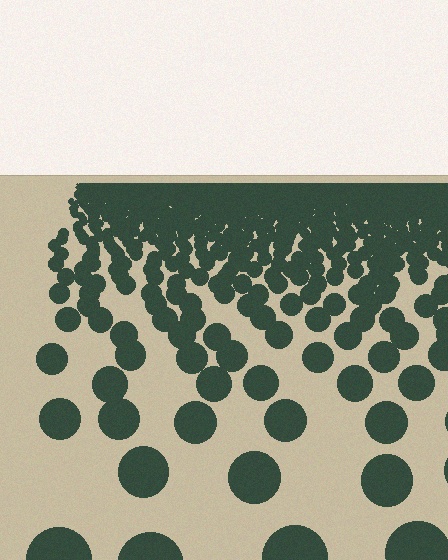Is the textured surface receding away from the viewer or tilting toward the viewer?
The surface is receding away from the viewer. Texture elements get smaller and denser toward the top.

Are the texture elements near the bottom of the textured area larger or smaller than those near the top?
Larger. Near the bottom, elements are closer to the viewer and appear at a bigger on-screen size.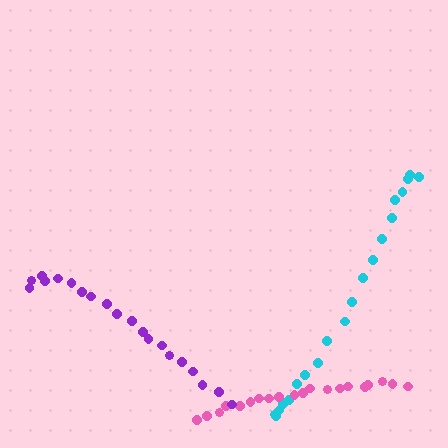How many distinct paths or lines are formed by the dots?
There are 3 distinct paths.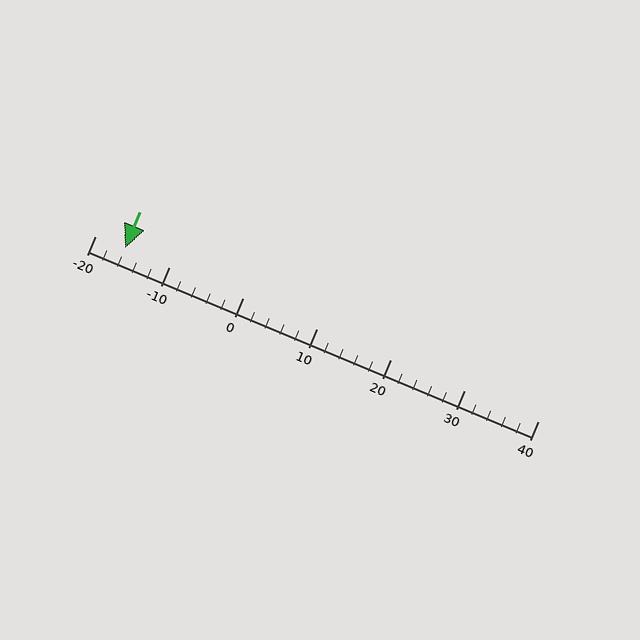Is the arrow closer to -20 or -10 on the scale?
The arrow is closer to -20.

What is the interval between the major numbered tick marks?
The major tick marks are spaced 10 units apart.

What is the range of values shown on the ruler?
The ruler shows values from -20 to 40.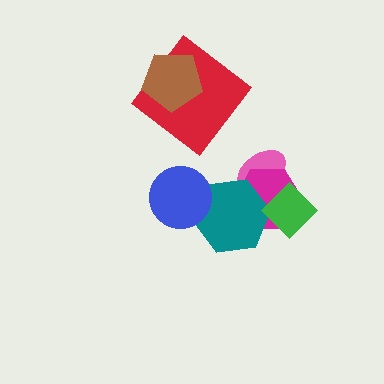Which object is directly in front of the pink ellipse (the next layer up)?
The magenta hexagon is directly in front of the pink ellipse.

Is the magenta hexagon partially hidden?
Yes, it is partially covered by another shape.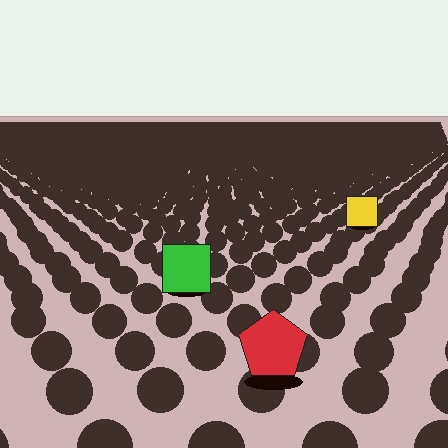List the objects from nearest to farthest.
From nearest to farthest: the red pentagon, the green square, the yellow square.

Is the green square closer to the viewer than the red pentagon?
No. The red pentagon is closer — you can tell from the texture gradient: the ground texture is coarser near it.